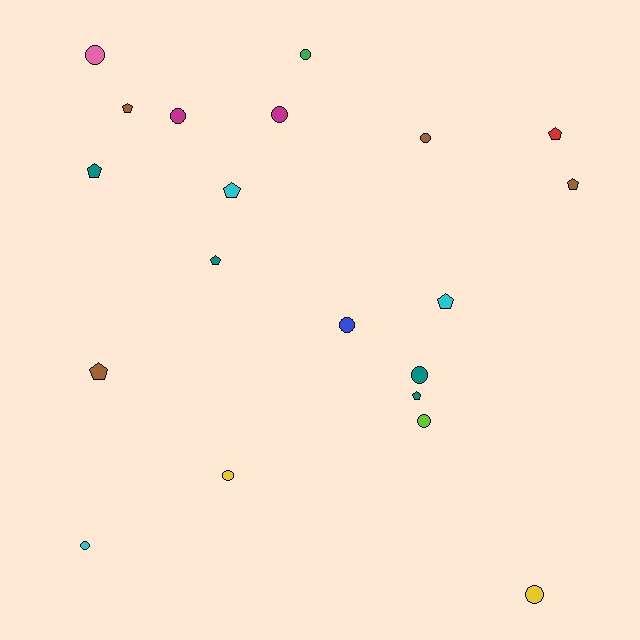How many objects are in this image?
There are 20 objects.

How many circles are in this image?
There are 11 circles.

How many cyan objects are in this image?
There are 3 cyan objects.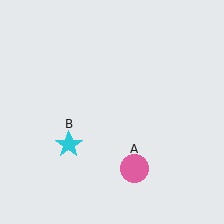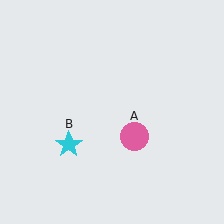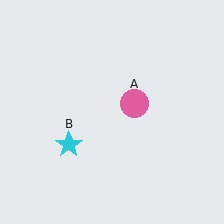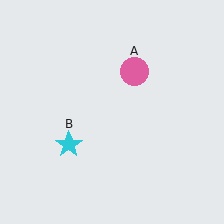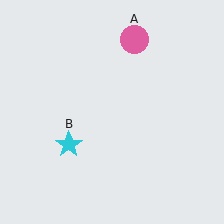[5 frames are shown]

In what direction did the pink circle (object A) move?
The pink circle (object A) moved up.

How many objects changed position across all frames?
1 object changed position: pink circle (object A).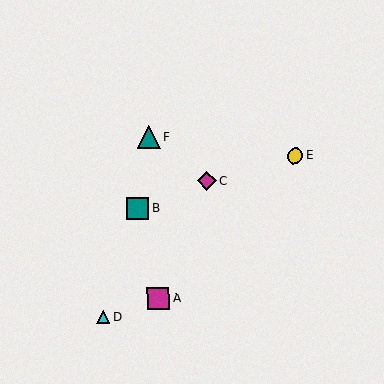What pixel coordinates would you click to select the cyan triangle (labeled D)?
Click at (103, 317) to select the cyan triangle D.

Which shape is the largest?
The teal triangle (labeled F) is the largest.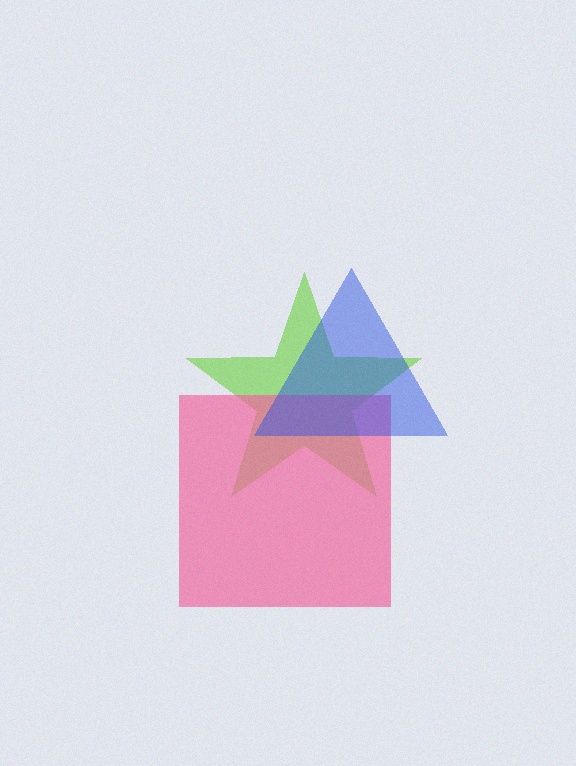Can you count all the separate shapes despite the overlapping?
Yes, there are 3 separate shapes.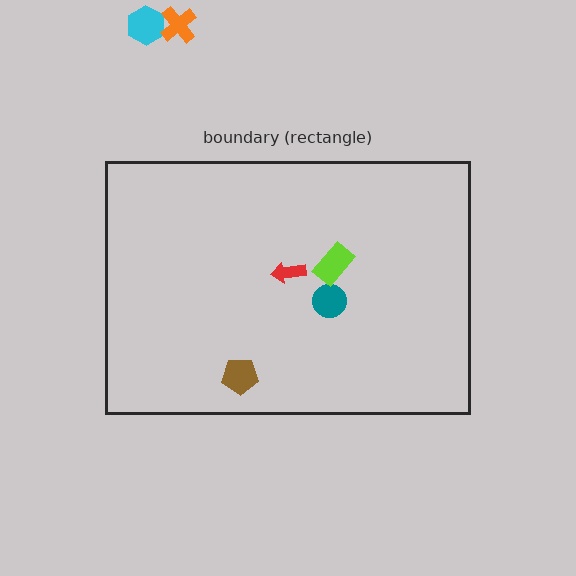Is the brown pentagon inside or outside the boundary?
Inside.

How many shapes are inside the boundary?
4 inside, 2 outside.